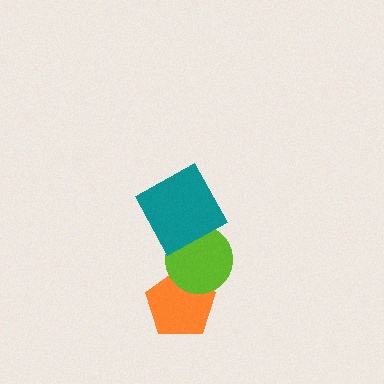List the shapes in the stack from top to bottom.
From top to bottom: the teal square, the lime circle, the orange pentagon.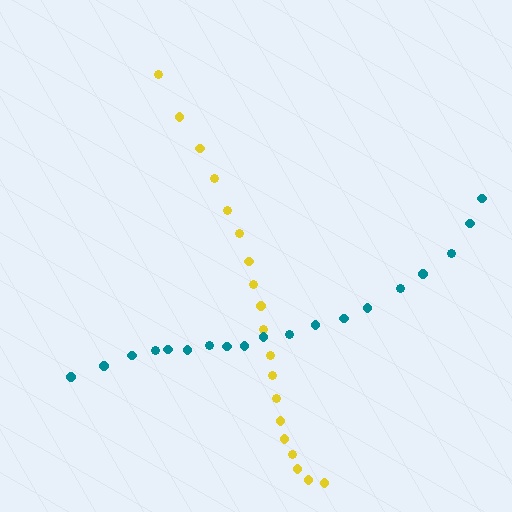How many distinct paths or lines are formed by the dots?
There are 2 distinct paths.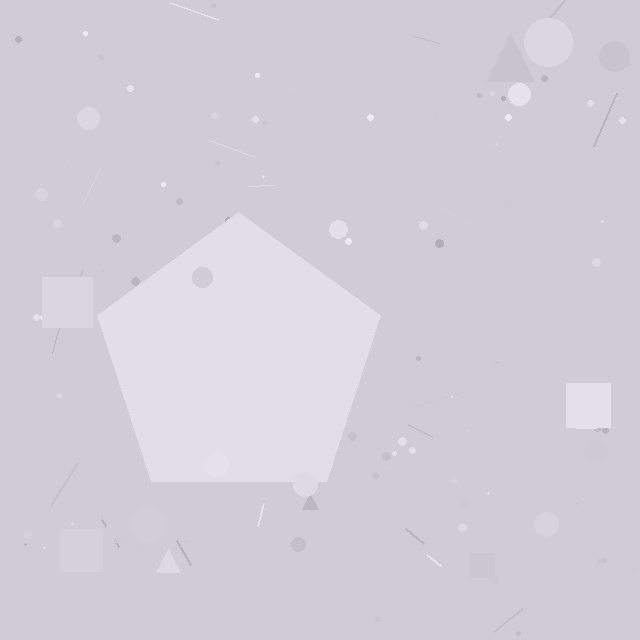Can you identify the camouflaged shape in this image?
The camouflaged shape is a pentagon.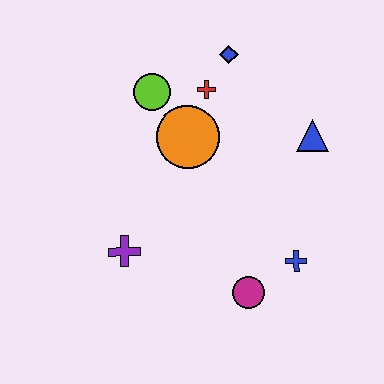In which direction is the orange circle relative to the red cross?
The orange circle is below the red cross.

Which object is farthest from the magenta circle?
The blue diamond is farthest from the magenta circle.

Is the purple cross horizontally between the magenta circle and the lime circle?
No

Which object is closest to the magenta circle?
The blue cross is closest to the magenta circle.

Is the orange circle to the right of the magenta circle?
No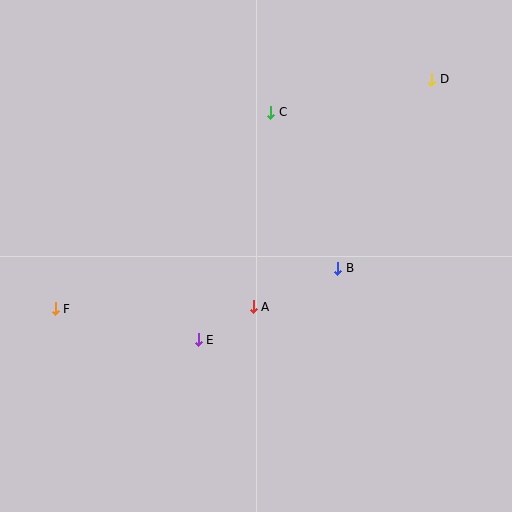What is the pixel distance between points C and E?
The distance between C and E is 239 pixels.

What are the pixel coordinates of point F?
Point F is at (55, 309).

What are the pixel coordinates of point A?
Point A is at (253, 307).